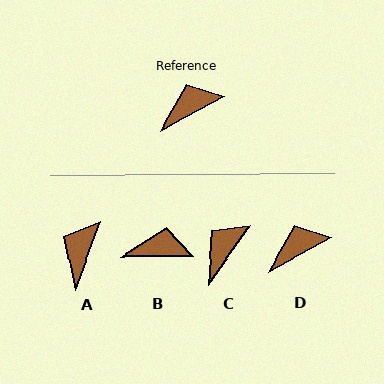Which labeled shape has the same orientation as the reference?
D.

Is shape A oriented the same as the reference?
No, it is off by about 41 degrees.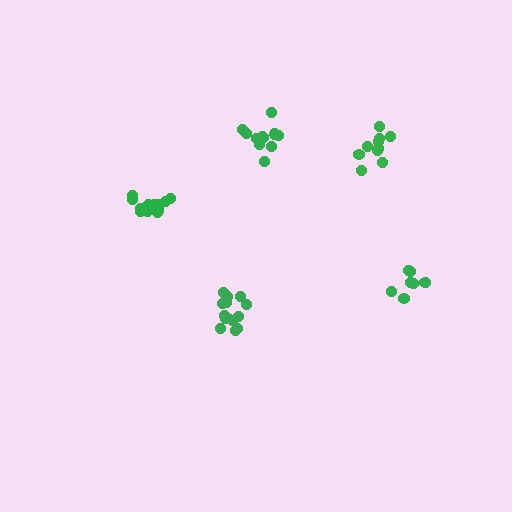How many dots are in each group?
Group 1: 10 dots, Group 2: 14 dots, Group 3: 11 dots, Group 4: 14 dots, Group 5: 8 dots (57 total).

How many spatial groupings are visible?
There are 5 spatial groupings.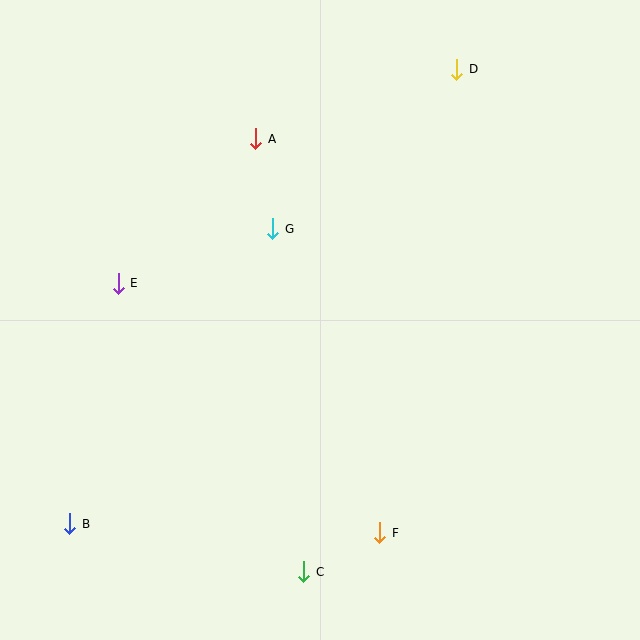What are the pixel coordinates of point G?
Point G is at (273, 229).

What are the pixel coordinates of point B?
Point B is at (70, 524).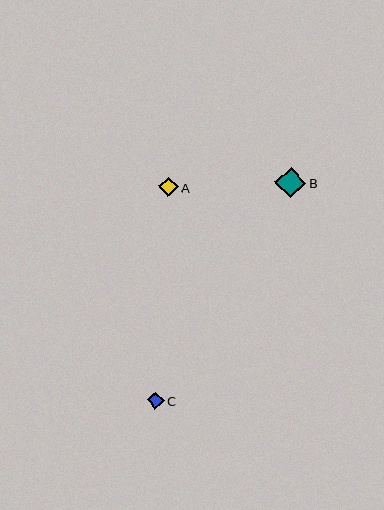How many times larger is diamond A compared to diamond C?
Diamond A is approximately 1.2 times the size of diamond C.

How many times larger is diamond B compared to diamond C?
Diamond B is approximately 1.8 times the size of diamond C.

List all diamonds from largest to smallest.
From largest to smallest: B, A, C.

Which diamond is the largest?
Diamond B is the largest with a size of approximately 31 pixels.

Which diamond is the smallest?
Diamond C is the smallest with a size of approximately 17 pixels.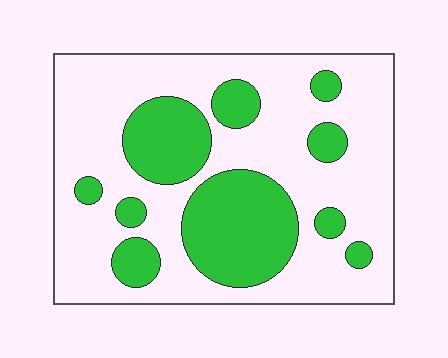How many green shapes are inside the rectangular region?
10.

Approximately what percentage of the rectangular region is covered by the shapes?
Approximately 30%.